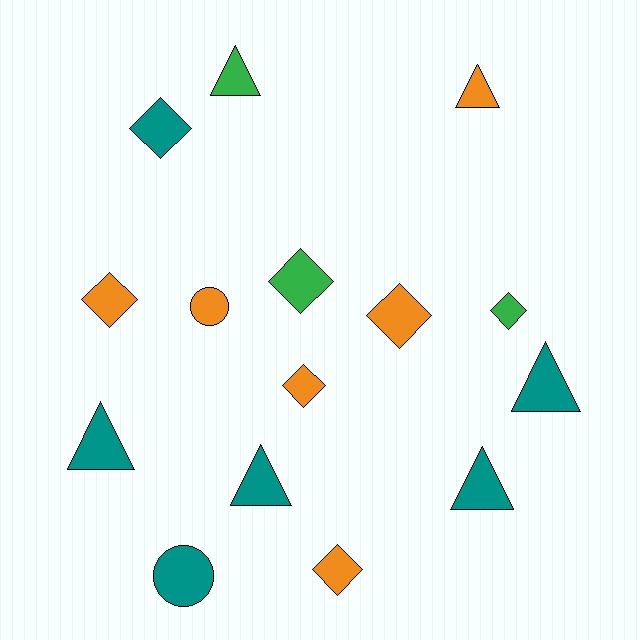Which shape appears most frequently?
Diamond, with 7 objects.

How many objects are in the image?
There are 15 objects.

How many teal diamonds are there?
There is 1 teal diamond.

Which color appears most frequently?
Teal, with 6 objects.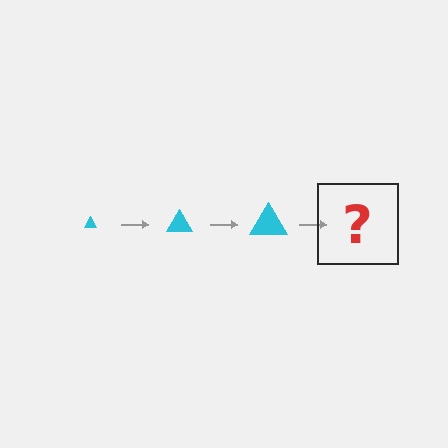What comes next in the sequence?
The next element should be a cyan triangle, larger than the previous one.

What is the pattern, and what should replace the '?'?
The pattern is that the triangle gets progressively larger each step. The '?' should be a cyan triangle, larger than the previous one.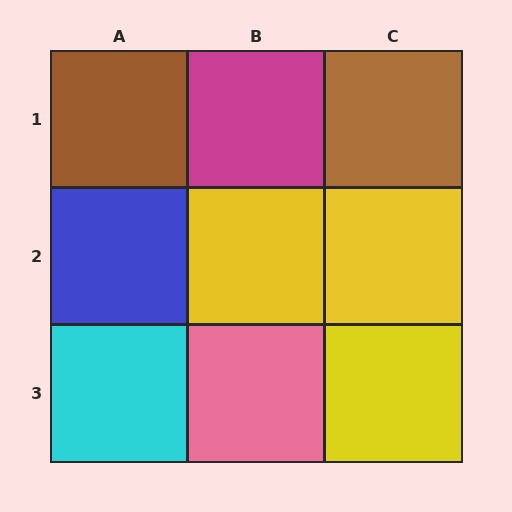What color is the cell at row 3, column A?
Cyan.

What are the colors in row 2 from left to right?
Blue, yellow, yellow.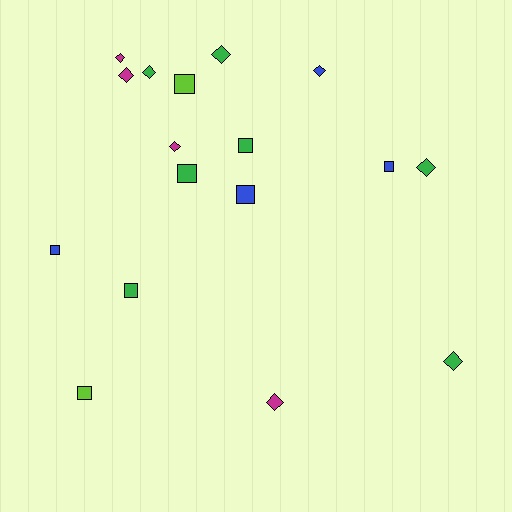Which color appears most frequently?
Green, with 7 objects.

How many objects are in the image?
There are 17 objects.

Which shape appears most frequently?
Diamond, with 9 objects.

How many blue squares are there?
There are 3 blue squares.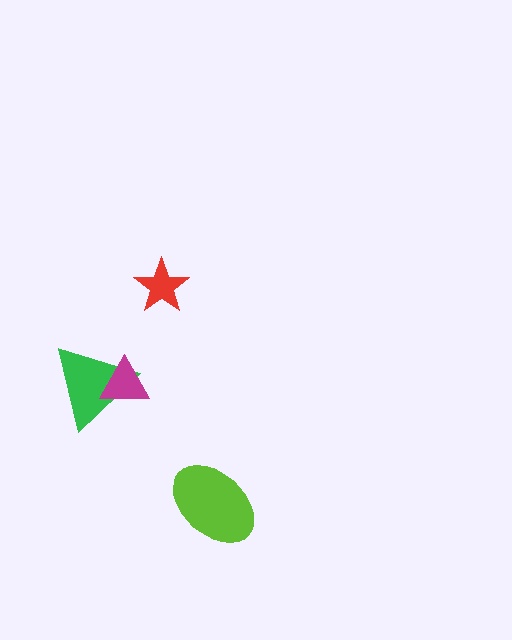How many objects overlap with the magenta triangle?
1 object overlaps with the magenta triangle.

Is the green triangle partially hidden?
Yes, it is partially covered by another shape.